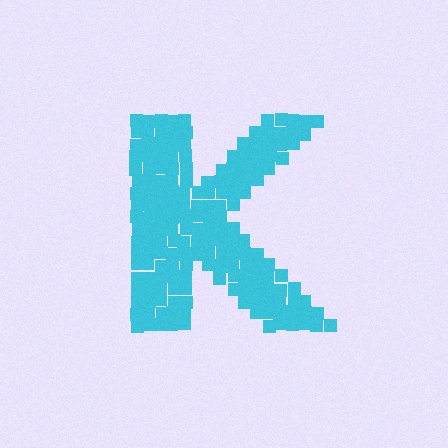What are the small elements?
The small elements are squares.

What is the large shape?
The large shape is the letter K.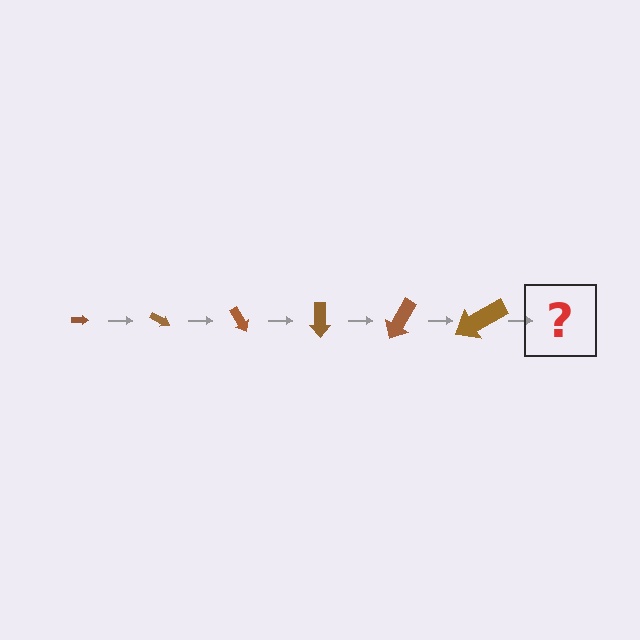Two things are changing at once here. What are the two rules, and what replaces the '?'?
The two rules are that the arrow grows larger each step and it rotates 30 degrees each step. The '?' should be an arrow, larger than the previous one and rotated 180 degrees from the start.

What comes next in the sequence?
The next element should be an arrow, larger than the previous one and rotated 180 degrees from the start.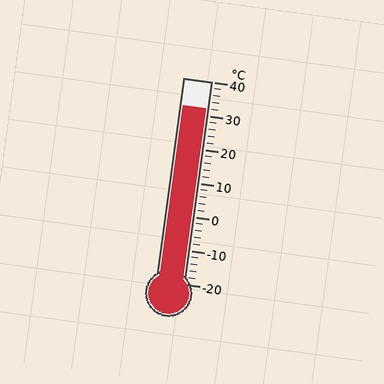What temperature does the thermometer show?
The thermometer shows approximately 32°C.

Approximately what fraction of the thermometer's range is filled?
The thermometer is filled to approximately 85% of its range.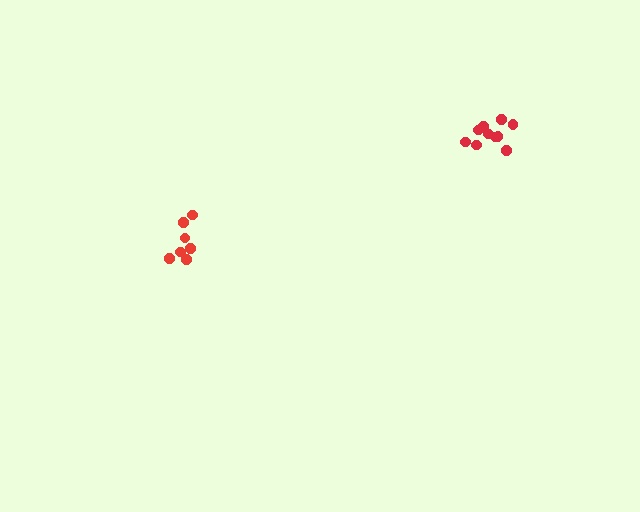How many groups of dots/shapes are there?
There are 2 groups.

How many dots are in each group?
Group 1: 7 dots, Group 2: 10 dots (17 total).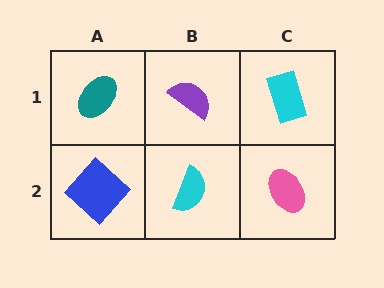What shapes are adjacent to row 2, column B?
A purple semicircle (row 1, column B), a blue diamond (row 2, column A), a pink ellipse (row 2, column C).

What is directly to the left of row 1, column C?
A purple semicircle.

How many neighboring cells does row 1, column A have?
2.